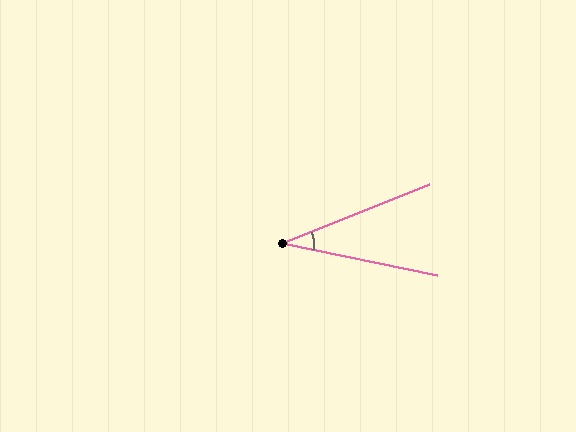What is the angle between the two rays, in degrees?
Approximately 34 degrees.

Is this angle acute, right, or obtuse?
It is acute.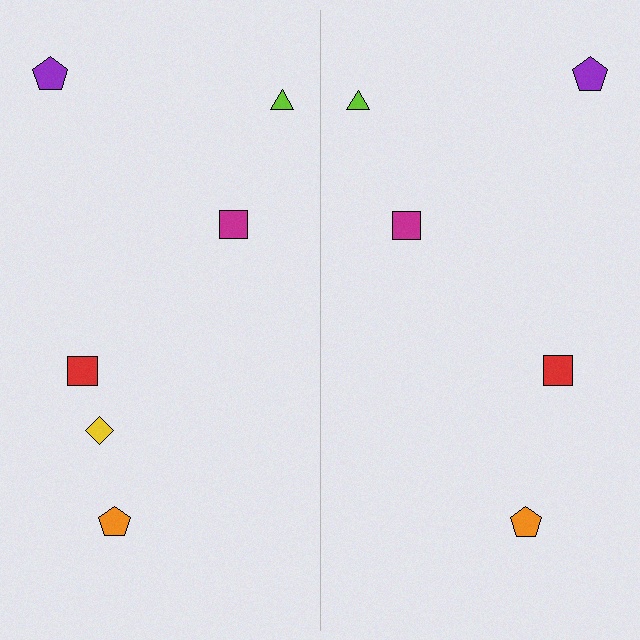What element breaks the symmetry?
A yellow diamond is missing from the right side.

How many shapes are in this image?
There are 11 shapes in this image.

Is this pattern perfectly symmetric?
No, the pattern is not perfectly symmetric. A yellow diamond is missing from the right side.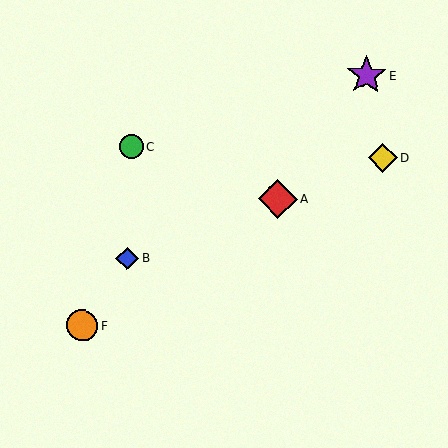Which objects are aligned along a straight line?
Objects A, B, D are aligned along a straight line.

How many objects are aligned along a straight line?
3 objects (A, B, D) are aligned along a straight line.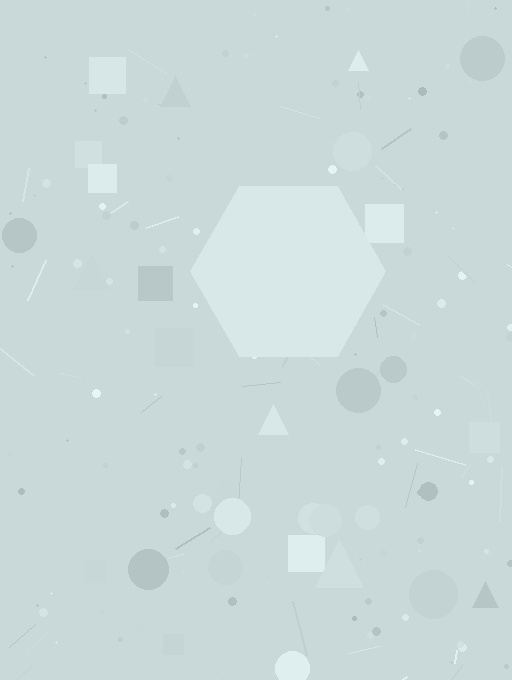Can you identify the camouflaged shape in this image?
The camouflaged shape is a hexagon.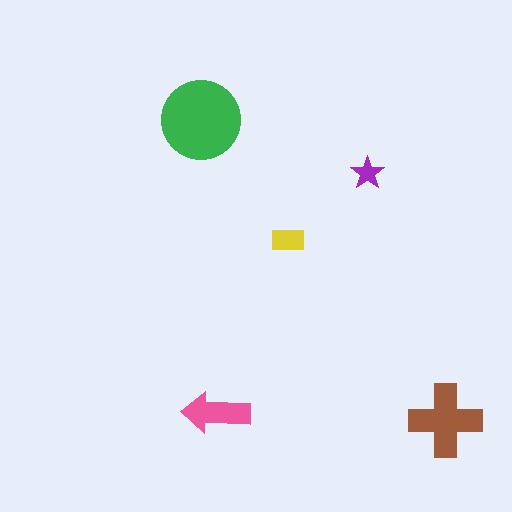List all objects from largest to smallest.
The green circle, the brown cross, the pink arrow, the yellow rectangle, the purple star.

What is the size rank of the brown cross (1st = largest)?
2nd.